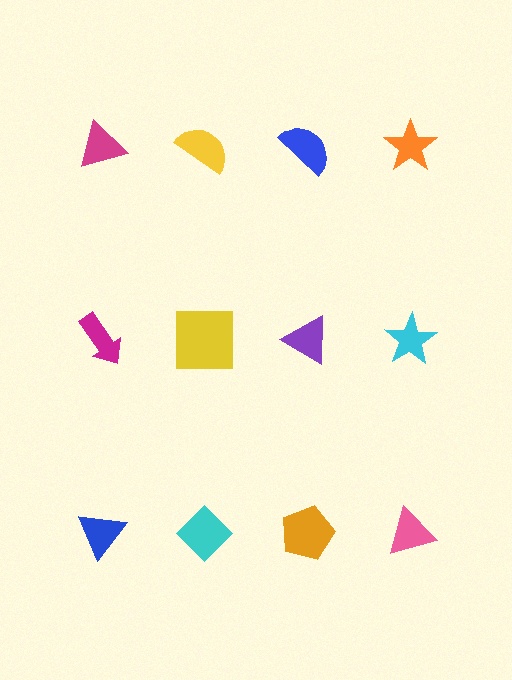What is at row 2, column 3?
A purple triangle.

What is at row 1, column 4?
An orange star.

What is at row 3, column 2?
A cyan diamond.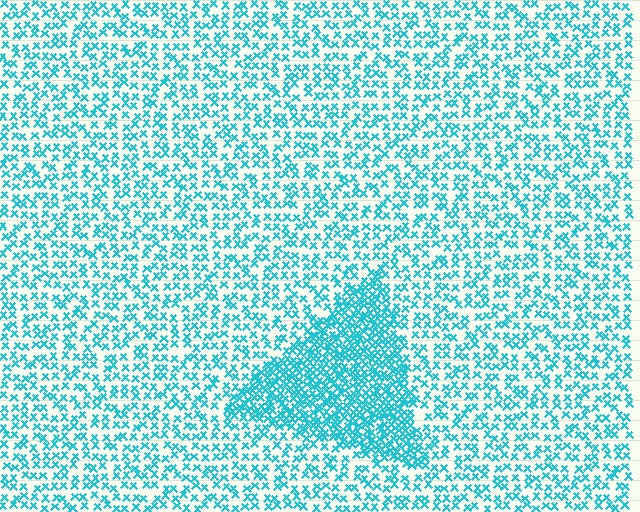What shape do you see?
I see a triangle.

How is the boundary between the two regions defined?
The boundary is defined by a change in element density (approximately 2.3x ratio). All elements are the same color, size, and shape.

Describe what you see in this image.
The image contains small cyan elements arranged at two different densities. A triangle-shaped region is visible where the elements are more densely packed than the surrounding area.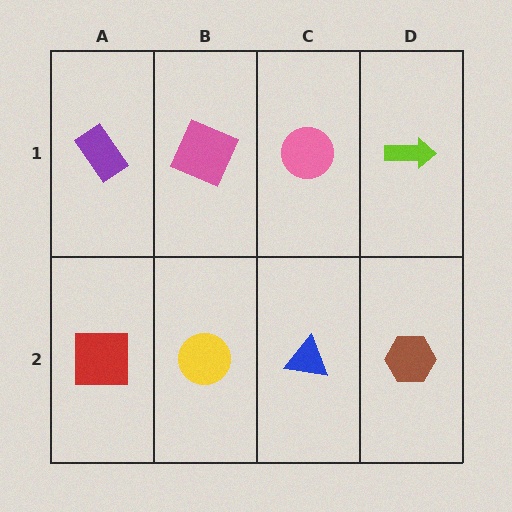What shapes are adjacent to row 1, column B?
A yellow circle (row 2, column B), a purple rectangle (row 1, column A), a pink circle (row 1, column C).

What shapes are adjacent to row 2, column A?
A purple rectangle (row 1, column A), a yellow circle (row 2, column B).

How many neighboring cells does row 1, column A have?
2.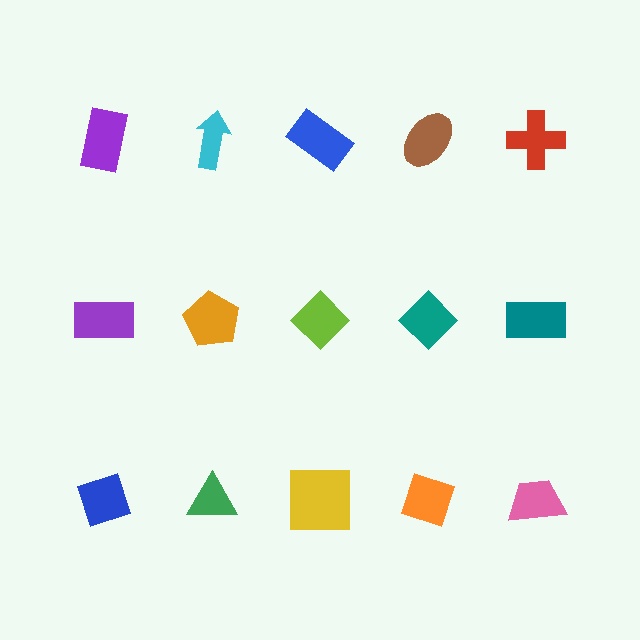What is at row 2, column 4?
A teal diamond.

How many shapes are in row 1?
5 shapes.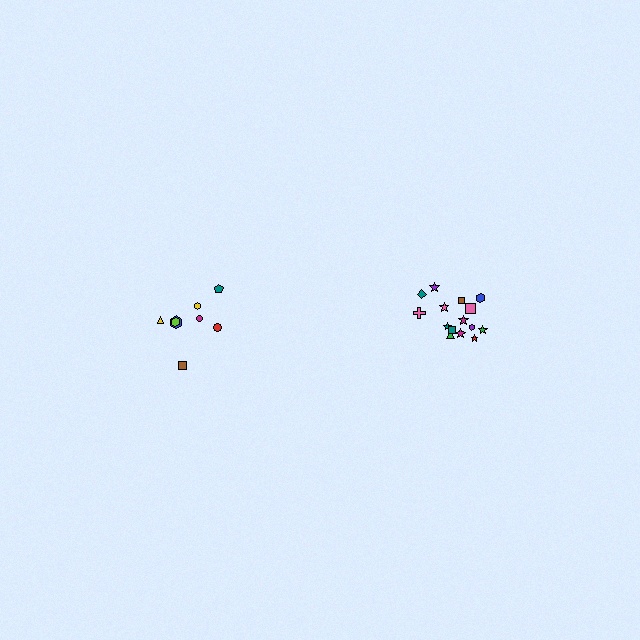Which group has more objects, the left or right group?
The right group.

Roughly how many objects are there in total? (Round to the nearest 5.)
Roughly 25 objects in total.